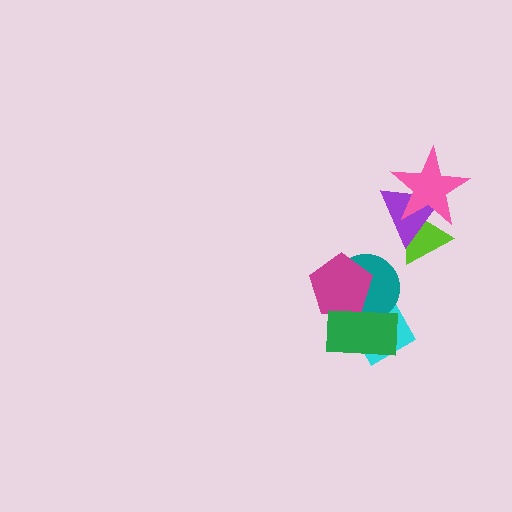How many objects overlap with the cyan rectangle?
3 objects overlap with the cyan rectangle.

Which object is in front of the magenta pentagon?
The green rectangle is in front of the magenta pentagon.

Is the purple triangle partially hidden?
Yes, it is partially covered by another shape.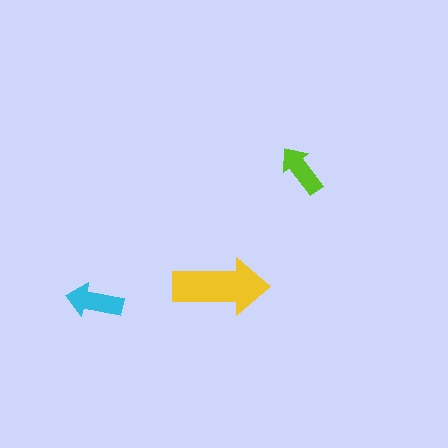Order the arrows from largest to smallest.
the yellow one, the cyan one, the lime one.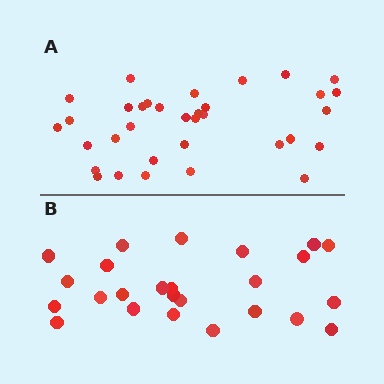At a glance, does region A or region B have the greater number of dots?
Region A (the top region) has more dots.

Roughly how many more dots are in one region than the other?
Region A has roughly 8 or so more dots than region B.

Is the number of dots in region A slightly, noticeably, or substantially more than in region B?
Region A has noticeably more, but not dramatically so. The ratio is roughly 1.4 to 1.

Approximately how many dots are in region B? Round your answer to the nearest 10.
About 20 dots. (The exact count is 25, which rounds to 20.)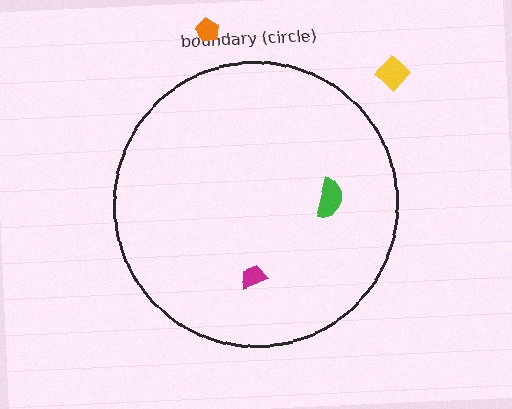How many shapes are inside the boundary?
2 inside, 2 outside.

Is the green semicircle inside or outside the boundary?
Inside.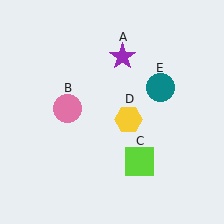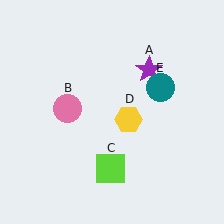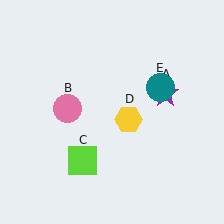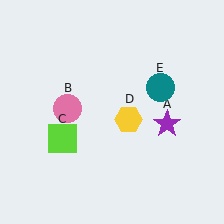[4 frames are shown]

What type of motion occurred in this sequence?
The purple star (object A), lime square (object C) rotated clockwise around the center of the scene.